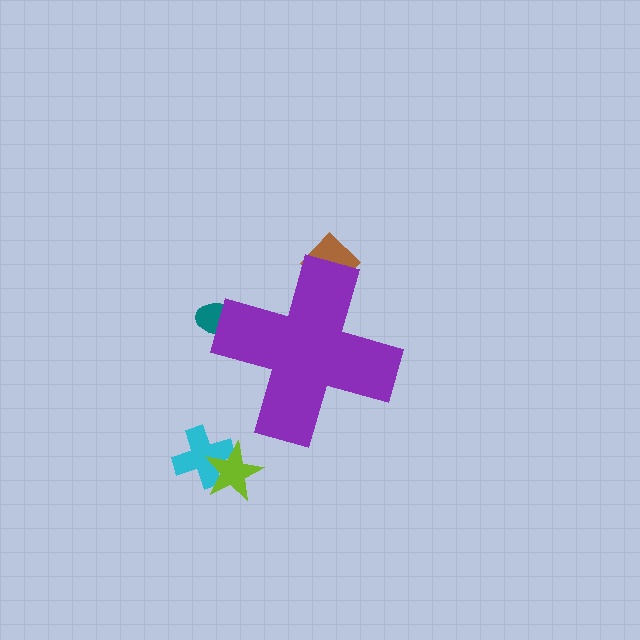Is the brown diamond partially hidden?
Yes, the brown diamond is partially hidden behind the purple cross.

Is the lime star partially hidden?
No, the lime star is fully visible.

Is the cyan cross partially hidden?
No, the cyan cross is fully visible.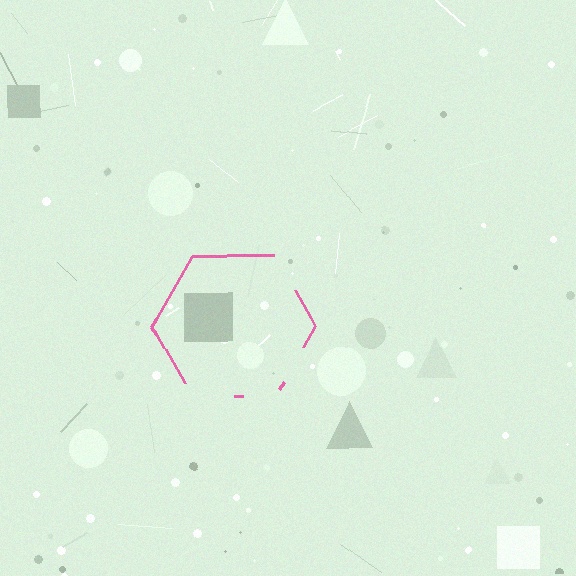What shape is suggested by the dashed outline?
The dashed outline suggests a hexagon.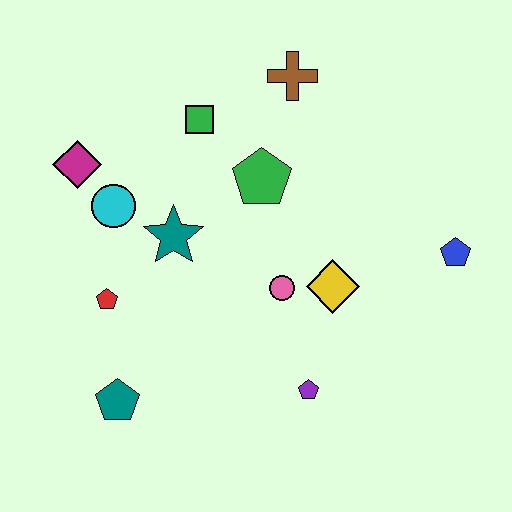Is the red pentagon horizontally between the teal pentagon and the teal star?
No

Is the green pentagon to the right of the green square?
Yes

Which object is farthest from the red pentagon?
The blue pentagon is farthest from the red pentagon.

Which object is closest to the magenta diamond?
The cyan circle is closest to the magenta diamond.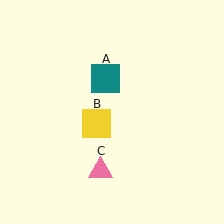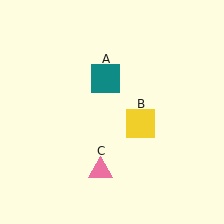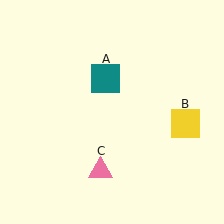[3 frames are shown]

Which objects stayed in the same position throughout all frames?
Teal square (object A) and pink triangle (object C) remained stationary.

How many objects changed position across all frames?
1 object changed position: yellow square (object B).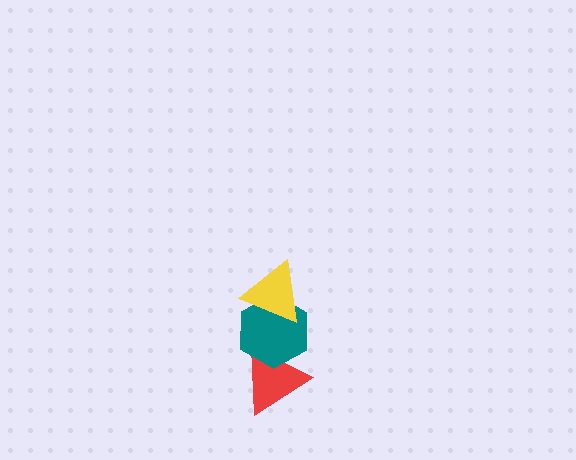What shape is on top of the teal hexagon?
The yellow triangle is on top of the teal hexagon.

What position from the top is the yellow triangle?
The yellow triangle is 1st from the top.